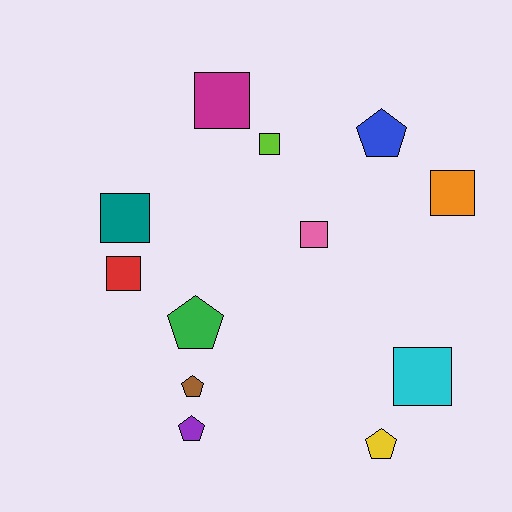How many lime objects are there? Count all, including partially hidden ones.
There is 1 lime object.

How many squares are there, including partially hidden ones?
There are 7 squares.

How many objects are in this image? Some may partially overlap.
There are 12 objects.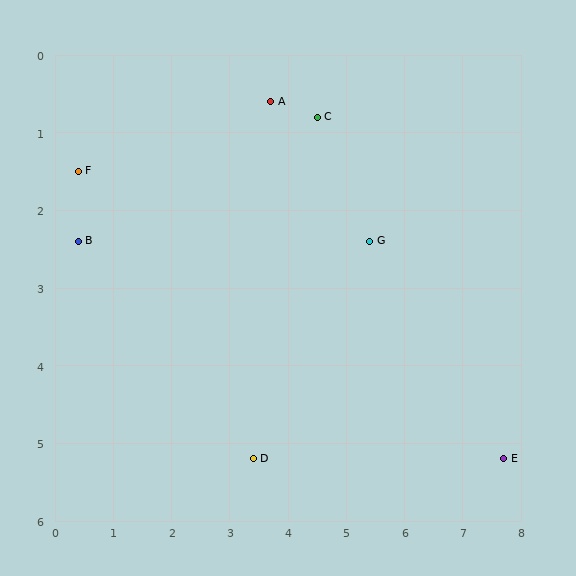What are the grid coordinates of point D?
Point D is at approximately (3.4, 5.2).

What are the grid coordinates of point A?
Point A is at approximately (3.7, 0.6).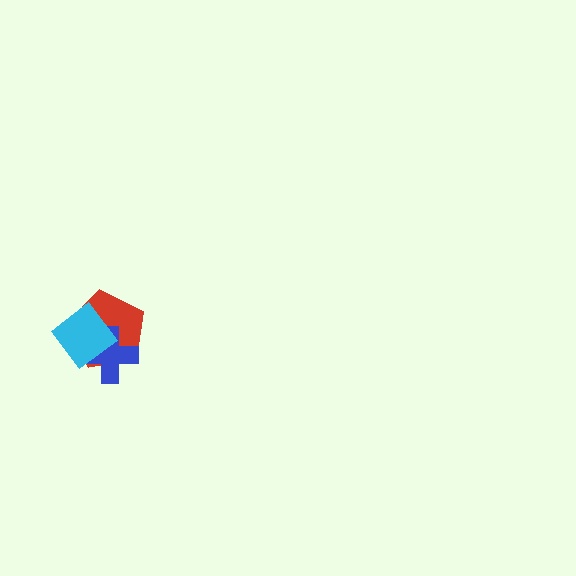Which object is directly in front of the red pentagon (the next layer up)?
The blue cross is directly in front of the red pentagon.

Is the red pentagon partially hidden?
Yes, it is partially covered by another shape.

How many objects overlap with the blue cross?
2 objects overlap with the blue cross.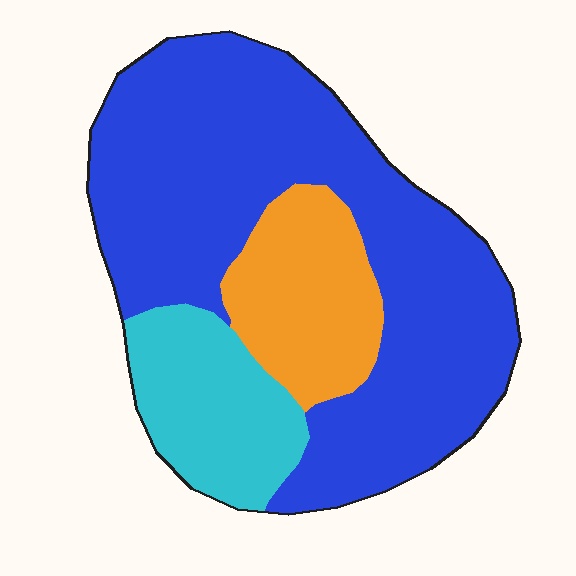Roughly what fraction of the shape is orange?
Orange takes up about one sixth (1/6) of the shape.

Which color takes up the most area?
Blue, at roughly 65%.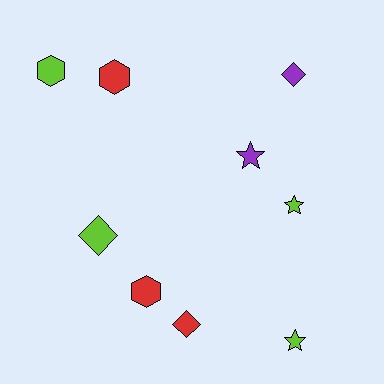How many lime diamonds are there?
There is 1 lime diamond.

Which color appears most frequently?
Lime, with 4 objects.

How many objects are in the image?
There are 9 objects.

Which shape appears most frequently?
Star, with 3 objects.